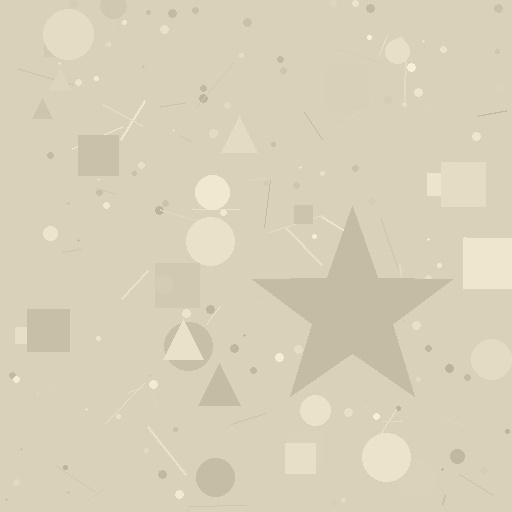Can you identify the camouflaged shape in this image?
The camouflaged shape is a star.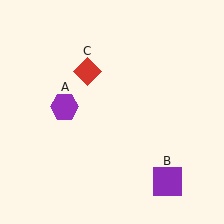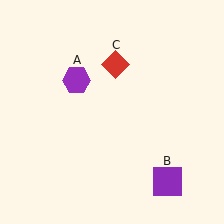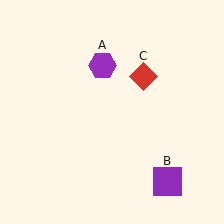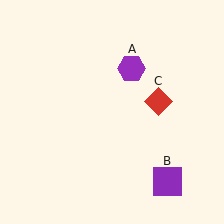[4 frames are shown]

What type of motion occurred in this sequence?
The purple hexagon (object A), red diamond (object C) rotated clockwise around the center of the scene.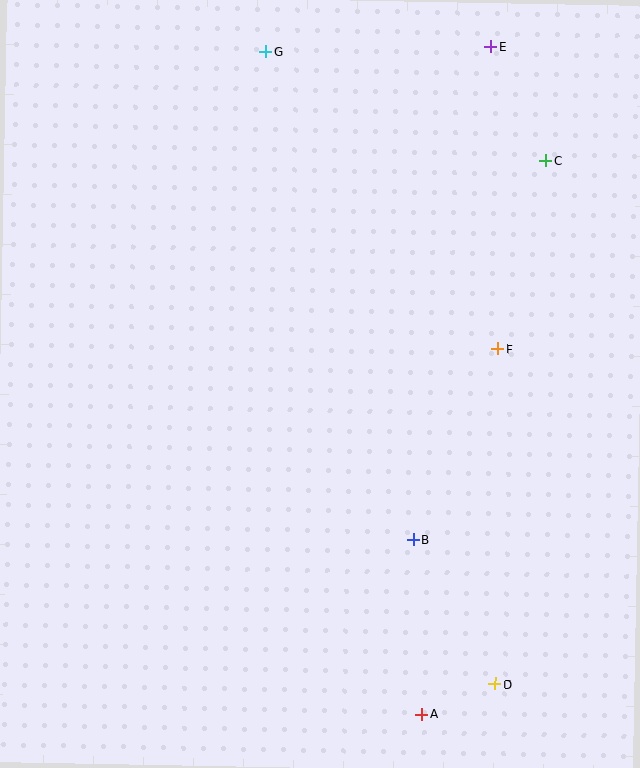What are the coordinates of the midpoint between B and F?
The midpoint between B and F is at (456, 444).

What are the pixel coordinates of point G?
Point G is at (266, 51).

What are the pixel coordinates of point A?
Point A is at (422, 714).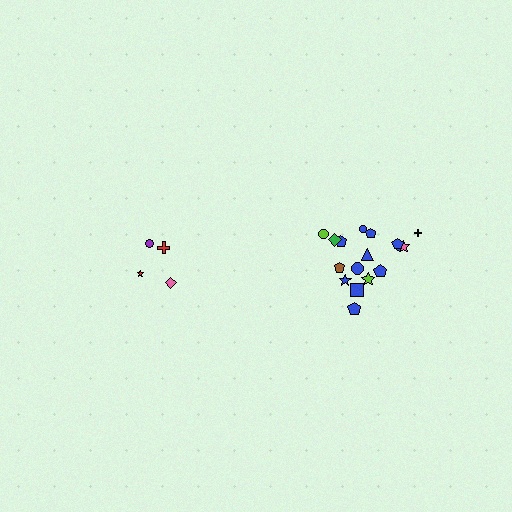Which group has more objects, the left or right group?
The right group.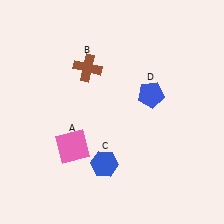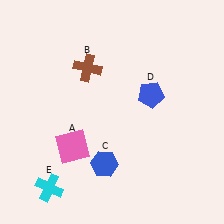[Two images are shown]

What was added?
A cyan cross (E) was added in Image 2.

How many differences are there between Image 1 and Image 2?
There is 1 difference between the two images.